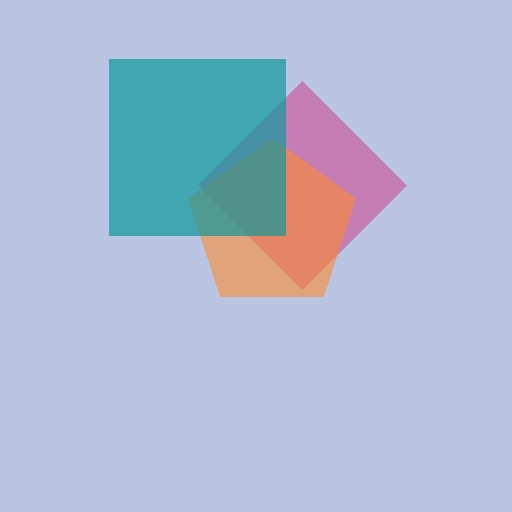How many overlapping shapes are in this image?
There are 3 overlapping shapes in the image.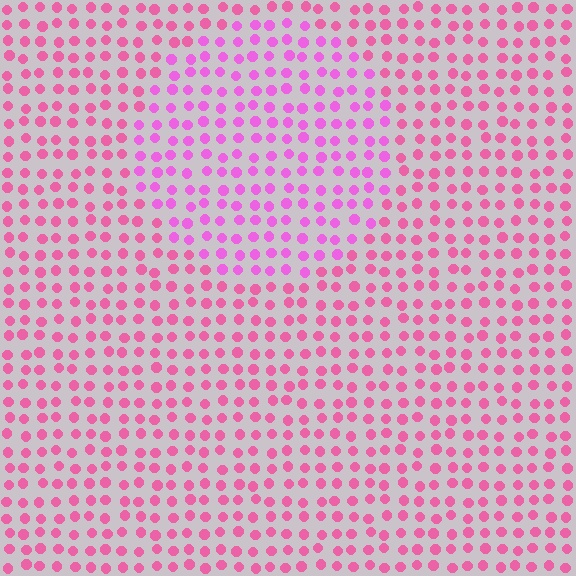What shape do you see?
I see a circle.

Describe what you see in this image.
The image is filled with small pink elements in a uniform arrangement. A circle-shaped region is visible where the elements are tinted to a slightly different hue, forming a subtle color boundary.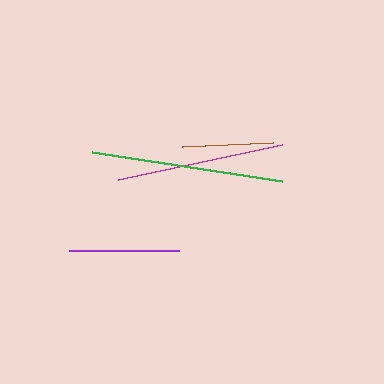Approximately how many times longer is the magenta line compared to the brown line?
The magenta line is approximately 1.8 times the length of the brown line.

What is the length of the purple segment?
The purple segment is approximately 110 pixels long.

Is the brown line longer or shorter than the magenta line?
The magenta line is longer than the brown line.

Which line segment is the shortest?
The brown line is the shortest at approximately 91 pixels.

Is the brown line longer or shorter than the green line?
The green line is longer than the brown line.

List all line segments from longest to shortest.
From longest to shortest: green, magenta, purple, brown.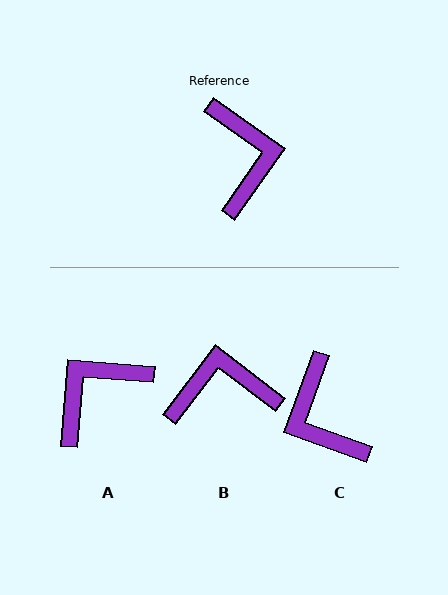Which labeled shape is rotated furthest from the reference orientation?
C, about 165 degrees away.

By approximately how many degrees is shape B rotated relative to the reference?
Approximately 88 degrees counter-clockwise.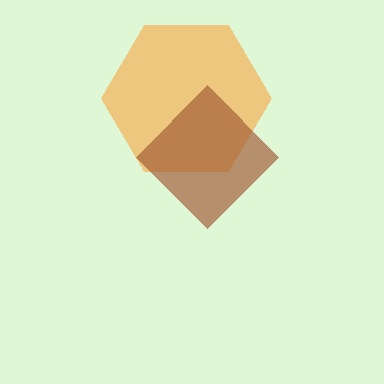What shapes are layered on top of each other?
The layered shapes are: an orange hexagon, a brown diamond.